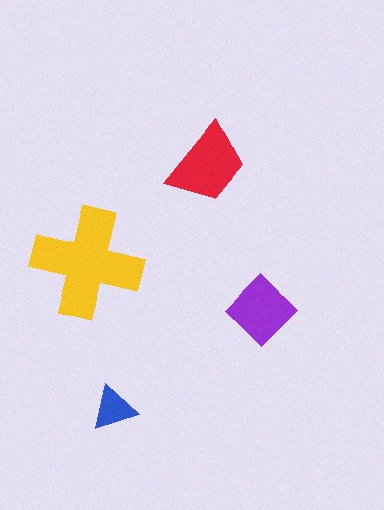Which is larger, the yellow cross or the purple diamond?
The yellow cross.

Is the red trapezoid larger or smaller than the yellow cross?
Smaller.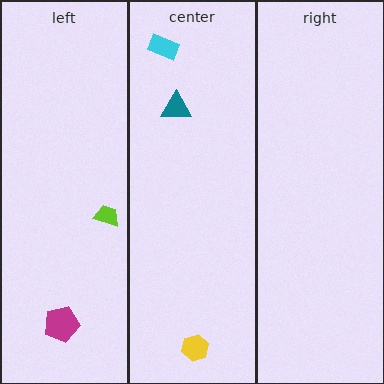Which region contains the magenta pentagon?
The left region.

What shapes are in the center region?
The cyan rectangle, the teal triangle, the yellow hexagon.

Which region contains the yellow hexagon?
The center region.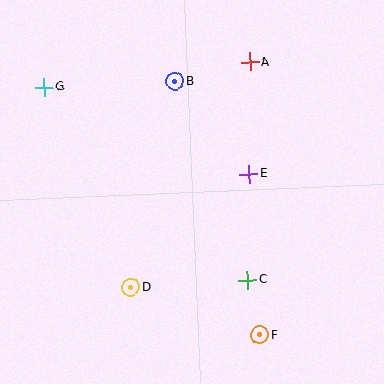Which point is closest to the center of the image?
Point E at (249, 174) is closest to the center.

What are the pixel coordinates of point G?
Point G is at (44, 88).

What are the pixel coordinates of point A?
Point A is at (250, 62).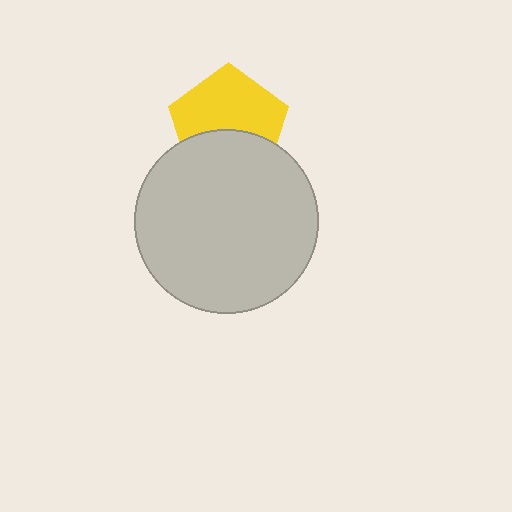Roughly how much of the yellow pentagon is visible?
About half of it is visible (roughly 60%).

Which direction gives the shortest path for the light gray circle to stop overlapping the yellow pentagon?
Moving down gives the shortest separation.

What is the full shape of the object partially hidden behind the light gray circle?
The partially hidden object is a yellow pentagon.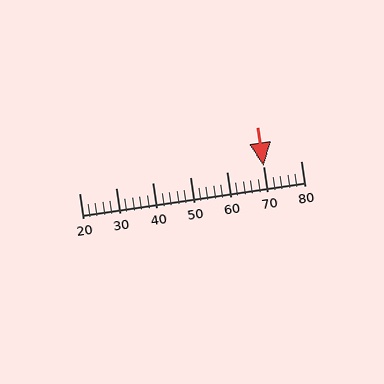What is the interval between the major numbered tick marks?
The major tick marks are spaced 10 units apart.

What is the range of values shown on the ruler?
The ruler shows values from 20 to 80.